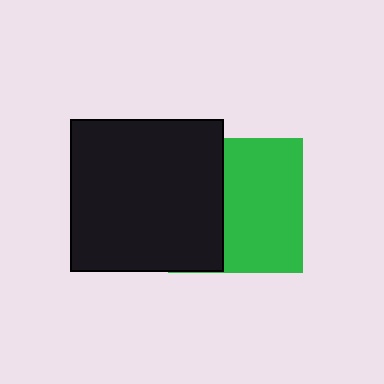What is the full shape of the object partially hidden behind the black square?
The partially hidden object is a green square.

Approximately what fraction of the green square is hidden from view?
Roughly 41% of the green square is hidden behind the black square.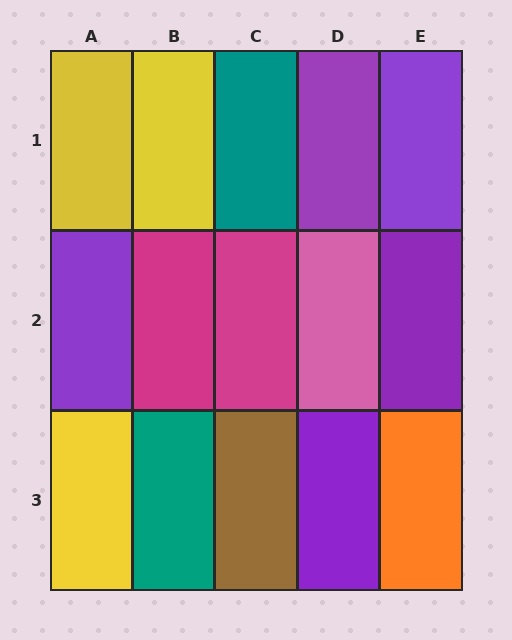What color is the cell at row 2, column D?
Pink.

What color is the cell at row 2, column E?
Purple.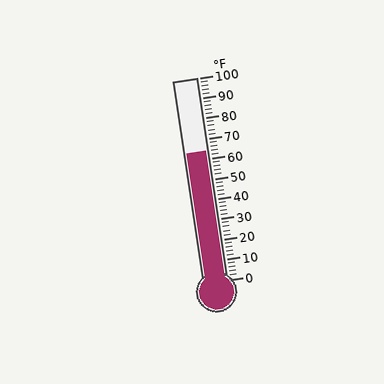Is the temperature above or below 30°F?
The temperature is above 30°F.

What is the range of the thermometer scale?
The thermometer scale ranges from 0°F to 100°F.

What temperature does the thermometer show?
The thermometer shows approximately 64°F.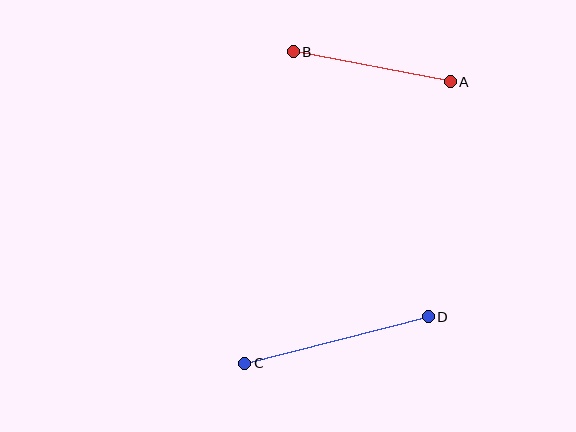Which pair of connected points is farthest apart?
Points C and D are farthest apart.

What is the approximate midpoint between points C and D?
The midpoint is at approximately (336, 340) pixels.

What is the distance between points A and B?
The distance is approximately 160 pixels.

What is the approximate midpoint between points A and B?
The midpoint is at approximately (372, 67) pixels.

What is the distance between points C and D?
The distance is approximately 189 pixels.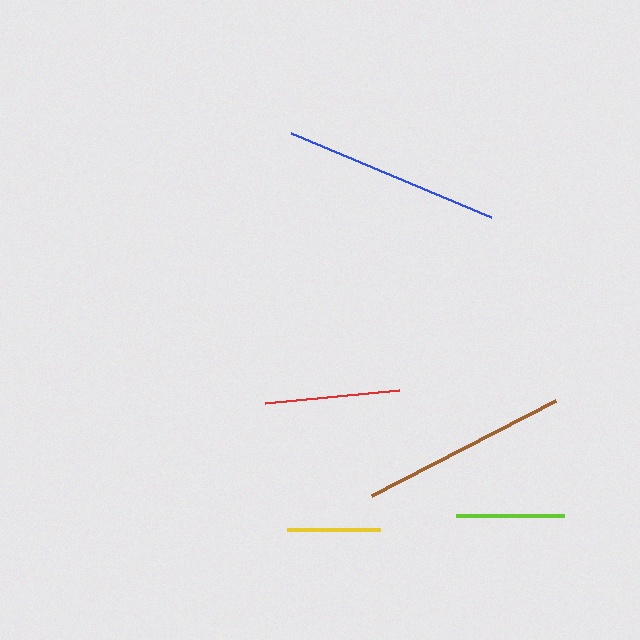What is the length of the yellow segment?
The yellow segment is approximately 93 pixels long.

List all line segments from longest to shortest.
From longest to shortest: blue, brown, red, lime, yellow.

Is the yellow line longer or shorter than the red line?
The red line is longer than the yellow line.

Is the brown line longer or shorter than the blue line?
The blue line is longer than the brown line.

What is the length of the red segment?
The red segment is approximately 134 pixels long.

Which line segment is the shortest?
The yellow line is the shortest at approximately 93 pixels.